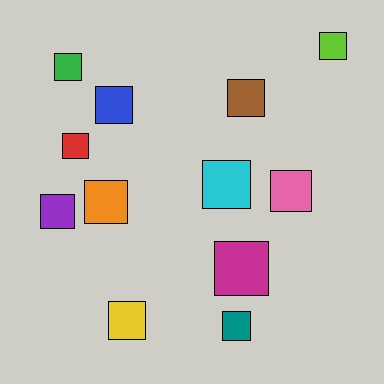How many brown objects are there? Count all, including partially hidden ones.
There is 1 brown object.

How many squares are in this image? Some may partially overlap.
There are 12 squares.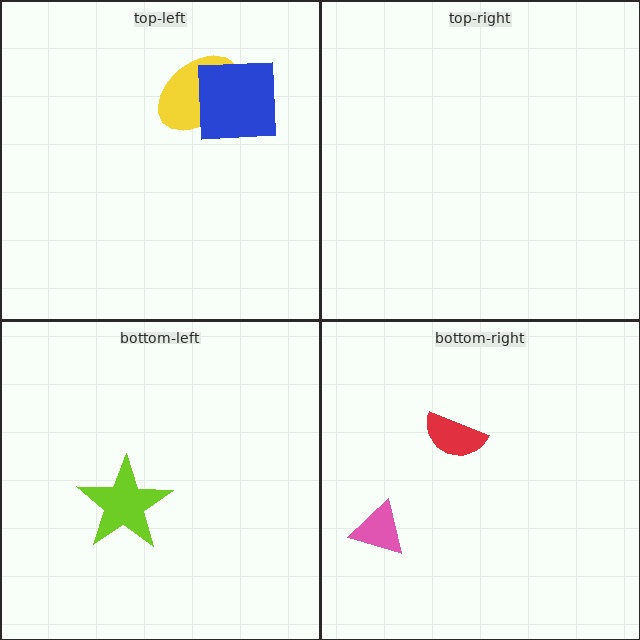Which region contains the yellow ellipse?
The top-left region.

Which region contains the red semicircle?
The bottom-right region.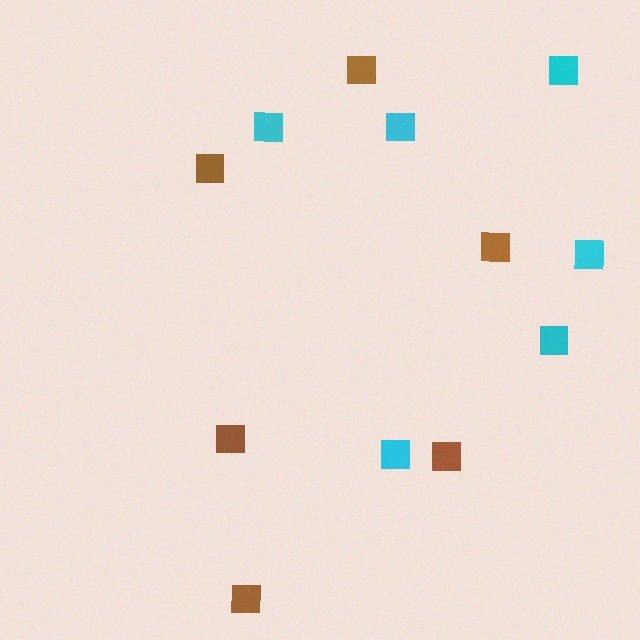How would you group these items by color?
There are 2 groups: one group of cyan squares (6) and one group of brown squares (6).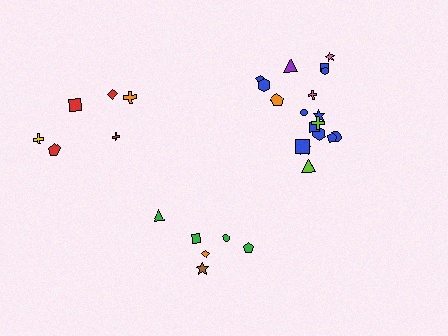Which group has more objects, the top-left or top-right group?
The top-right group.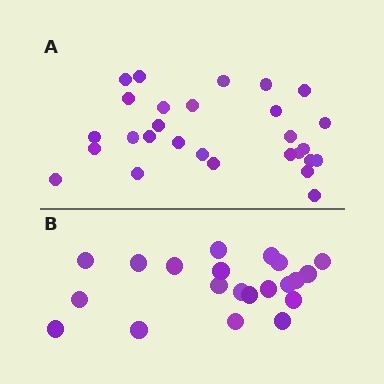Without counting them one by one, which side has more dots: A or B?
Region A (the top region) has more dots.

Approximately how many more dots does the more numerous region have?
Region A has roughly 8 or so more dots than region B.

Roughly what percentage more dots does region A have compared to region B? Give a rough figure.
About 35% more.